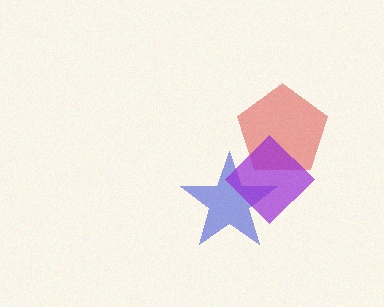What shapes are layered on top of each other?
The layered shapes are: a blue star, a red pentagon, a purple diamond.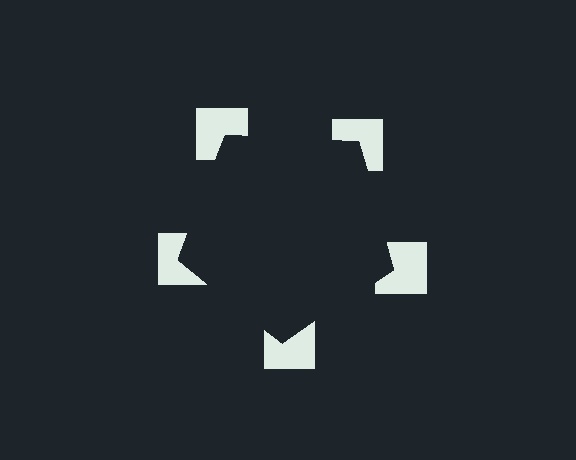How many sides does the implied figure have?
5 sides.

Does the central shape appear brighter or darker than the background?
It typically appears slightly darker than the background, even though no actual brightness change is drawn.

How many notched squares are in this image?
There are 5 — one at each vertex of the illusory pentagon.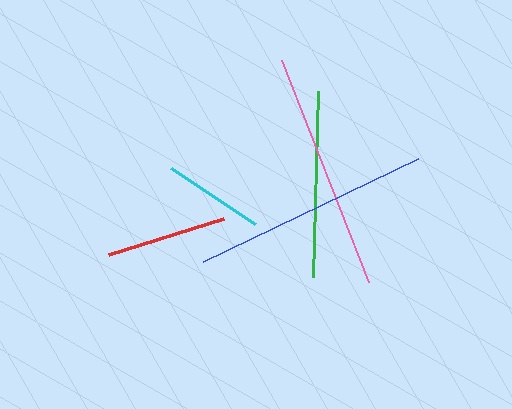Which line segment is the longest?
The pink line is the longest at approximately 239 pixels.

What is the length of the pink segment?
The pink segment is approximately 239 pixels long.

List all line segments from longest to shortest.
From longest to shortest: pink, blue, green, red, cyan.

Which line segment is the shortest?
The cyan line is the shortest at approximately 101 pixels.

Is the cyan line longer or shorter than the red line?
The red line is longer than the cyan line.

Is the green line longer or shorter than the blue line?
The blue line is longer than the green line.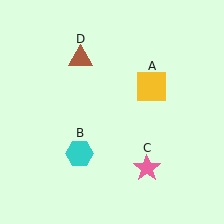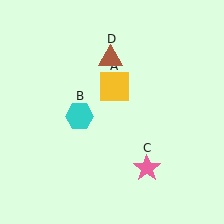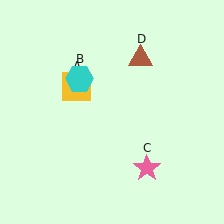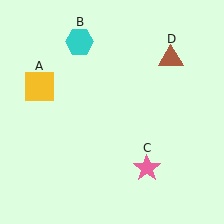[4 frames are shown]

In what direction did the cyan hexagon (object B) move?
The cyan hexagon (object B) moved up.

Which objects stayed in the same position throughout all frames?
Pink star (object C) remained stationary.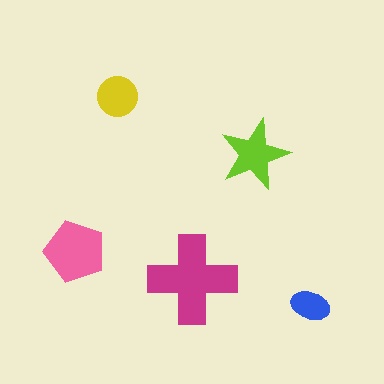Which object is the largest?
The magenta cross.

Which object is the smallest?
The blue ellipse.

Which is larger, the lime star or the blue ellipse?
The lime star.